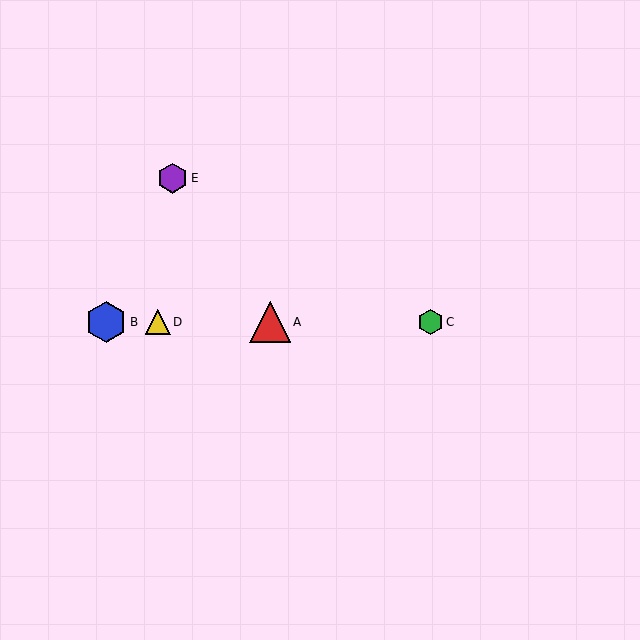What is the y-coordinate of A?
Object A is at y≈322.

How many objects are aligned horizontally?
4 objects (A, B, C, D) are aligned horizontally.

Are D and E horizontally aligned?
No, D is at y≈322 and E is at y≈178.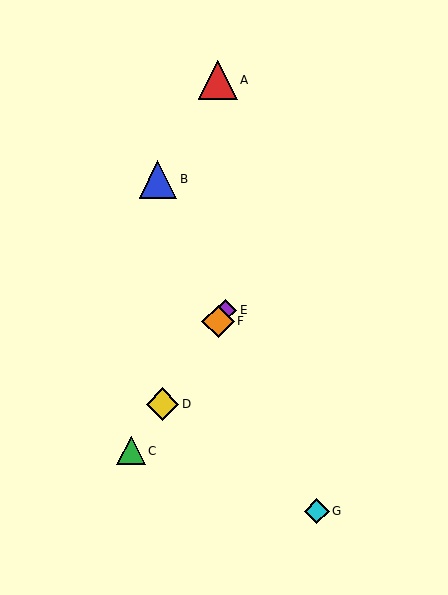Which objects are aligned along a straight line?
Objects C, D, E, F are aligned along a straight line.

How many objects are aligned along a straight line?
4 objects (C, D, E, F) are aligned along a straight line.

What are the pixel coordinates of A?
Object A is at (218, 80).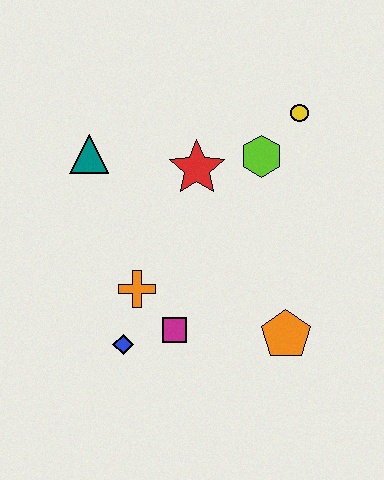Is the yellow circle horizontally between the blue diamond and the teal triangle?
No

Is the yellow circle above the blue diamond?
Yes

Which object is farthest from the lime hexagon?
The blue diamond is farthest from the lime hexagon.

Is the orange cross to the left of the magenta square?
Yes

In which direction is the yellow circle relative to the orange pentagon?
The yellow circle is above the orange pentagon.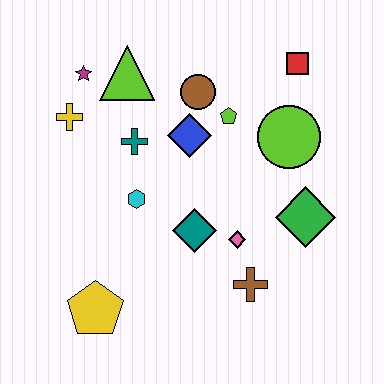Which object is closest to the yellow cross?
The magenta star is closest to the yellow cross.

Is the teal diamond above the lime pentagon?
No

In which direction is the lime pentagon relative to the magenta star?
The lime pentagon is to the right of the magenta star.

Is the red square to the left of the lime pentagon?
No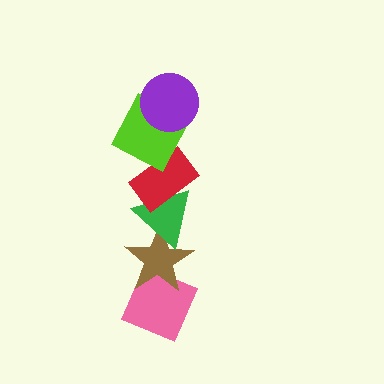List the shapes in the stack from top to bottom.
From top to bottom: the purple circle, the lime square, the red rectangle, the green triangle, the brown star, the pink diamond.